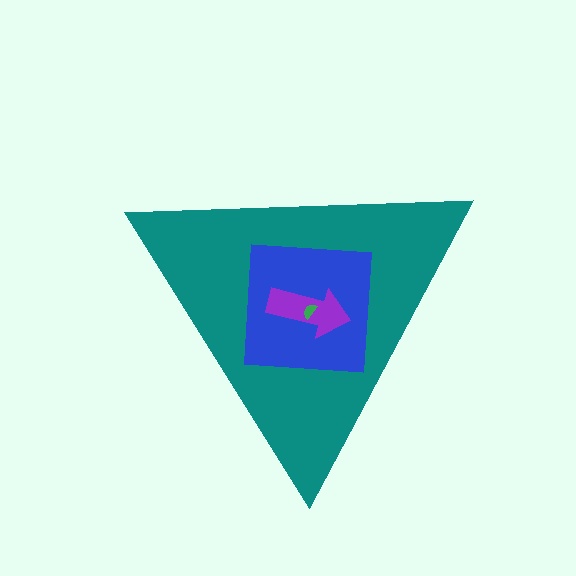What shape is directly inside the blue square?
The purple arrow.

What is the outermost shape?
The teal triangle.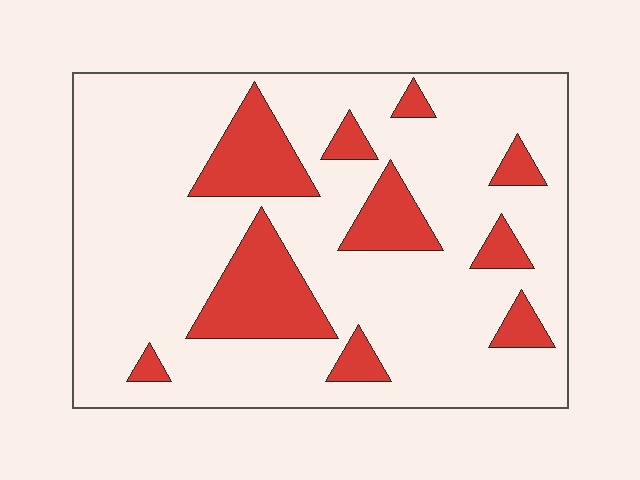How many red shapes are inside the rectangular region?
10.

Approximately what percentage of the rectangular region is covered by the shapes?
Approximately 20%.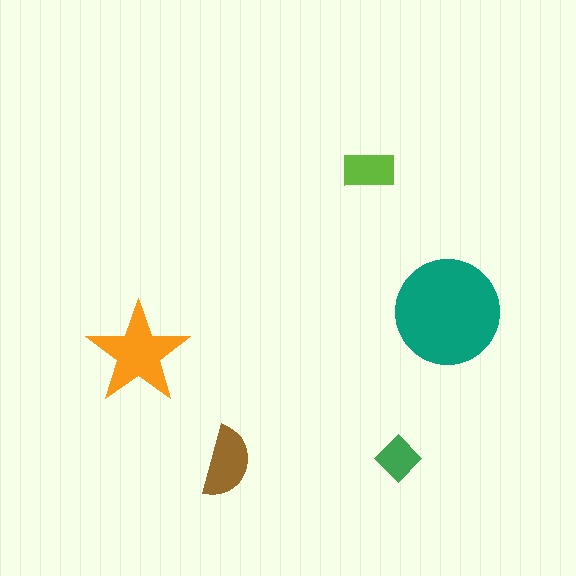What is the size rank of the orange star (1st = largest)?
2nd.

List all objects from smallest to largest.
The green diamond, the lime rectangle, the brown semicircle, the orange star, the teal circle.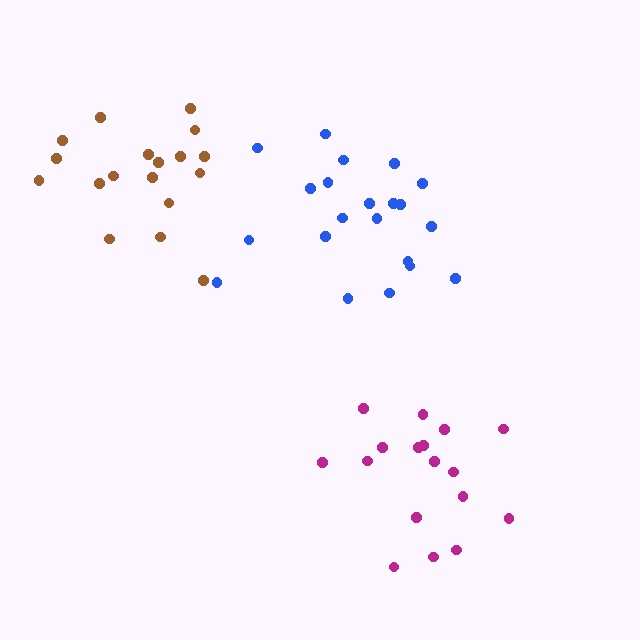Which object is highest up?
The brown cluster is topmost.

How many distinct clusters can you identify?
There are 3 distinct clusters.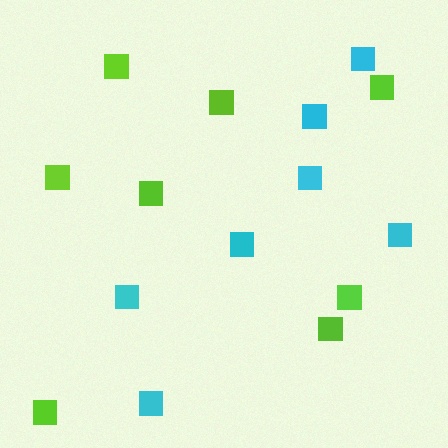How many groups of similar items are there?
There are 2 groups: one group of lime squares (8) and one group of cyan squares (7).